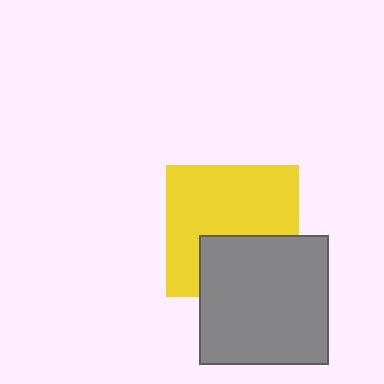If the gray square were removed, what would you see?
You would see the complete yellow square.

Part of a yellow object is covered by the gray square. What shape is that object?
It is a square.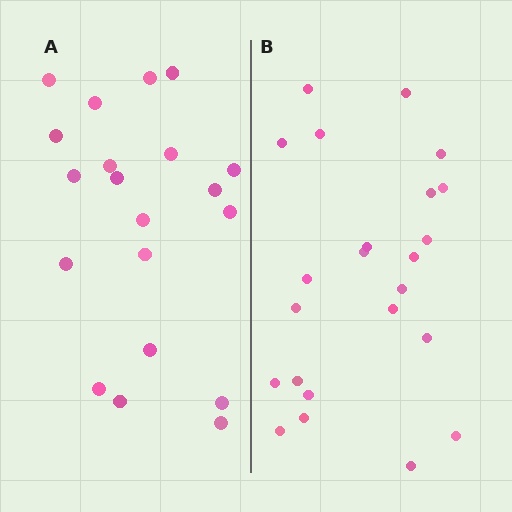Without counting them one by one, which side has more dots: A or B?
Region B (the right region) has more dots.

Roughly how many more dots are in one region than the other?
Region B has just a few more — roughly 2 or 3 more dots than region A.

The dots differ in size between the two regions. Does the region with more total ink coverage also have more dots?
No. Region A has more total ink coverage because its dots are larger, but region B actually contains more individual dots. Total area can be misleading — the number of items is what matters here.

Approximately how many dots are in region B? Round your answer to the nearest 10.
About 20 dots. (The exact count is 23, which rounds to 20.)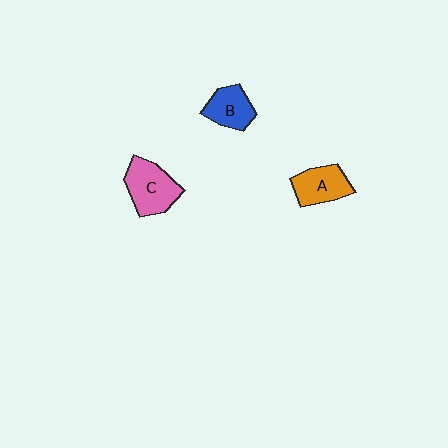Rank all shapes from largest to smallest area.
From largest to smallest: C (pink), A (orange), B (blue).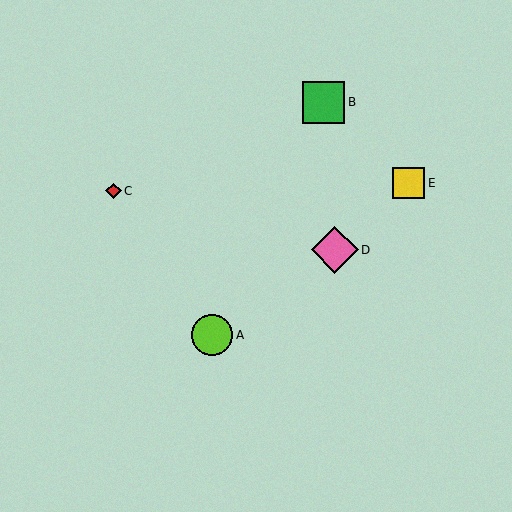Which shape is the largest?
The pink diamond (labeled D) is the largest.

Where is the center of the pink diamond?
The center of the pink diamond is at (335, 250).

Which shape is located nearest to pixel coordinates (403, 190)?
The yellow square (labeled E) at (409, 183) is nearest to that location.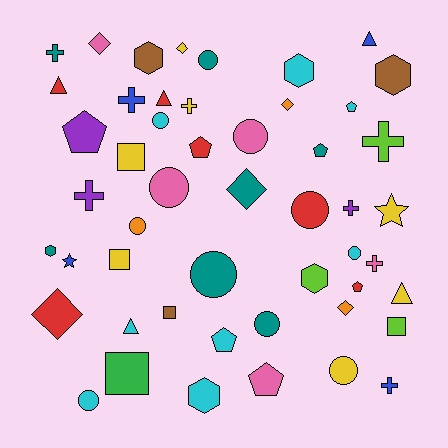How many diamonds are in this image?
There are 6 diamonds.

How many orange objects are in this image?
There are 3 orange objects.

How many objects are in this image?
There are 50 objects.